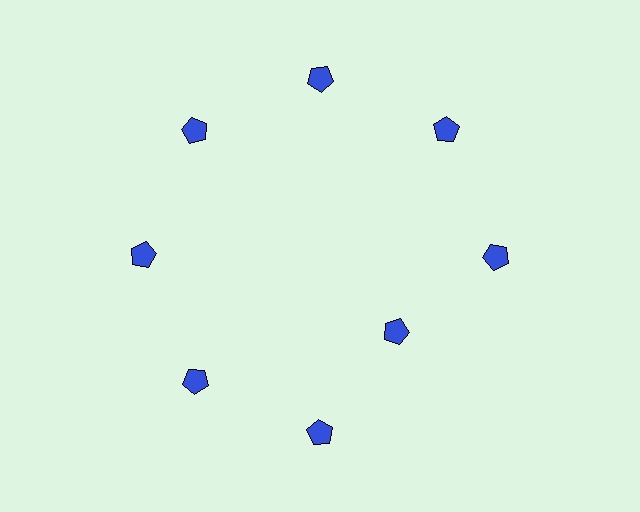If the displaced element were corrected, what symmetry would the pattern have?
It would have 8-fold rotational symmetry — the pattern would map onto itself every 45 degrees.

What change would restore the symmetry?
The symmetry would be restored by moving it outward, back onto the ring so that all 8 pentagons sit at equal angles and equal distance from the center.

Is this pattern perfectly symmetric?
No. The 8 blue pentagons are arranged in a ring, but one element near the 4 o'clock position is pulled inward toward the center, breaking the 8-fold rotational symmetry.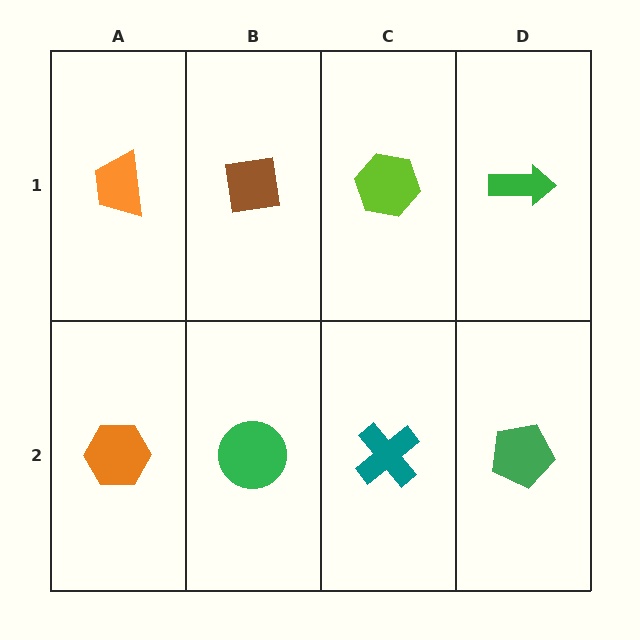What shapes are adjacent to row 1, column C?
A teal cross (row 2, column C), a brown square (row 1, column B), a green arrow (row 1, column D).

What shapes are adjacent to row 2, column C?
A lime hexagon (row 1, column C), a green circle (row 2, column B), a green pentagon (row 2, column D).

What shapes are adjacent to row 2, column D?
A green arrow (row 1, column D), a teal cross (row 2, column C).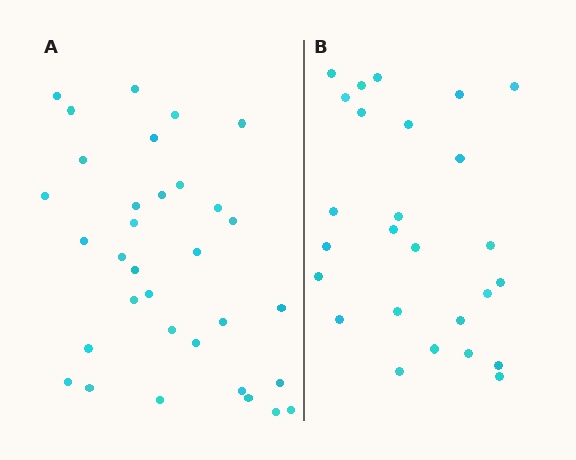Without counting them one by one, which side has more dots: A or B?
Region A (the left region) has more dots.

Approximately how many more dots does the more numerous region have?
Region A has roughly 8 or so more dots than region B.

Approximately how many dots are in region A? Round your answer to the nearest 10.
About 30 dots. (The exact count is 33, which rounds to 30.)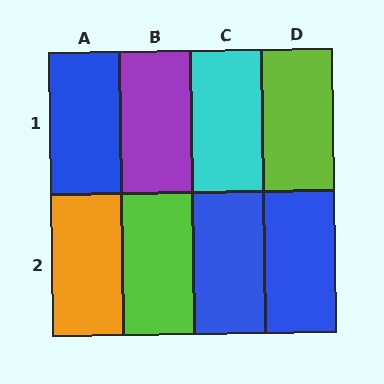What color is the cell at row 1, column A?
Blue.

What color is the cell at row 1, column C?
Cyan.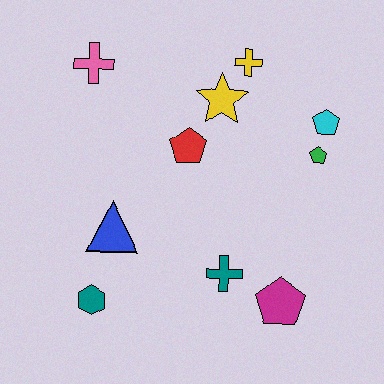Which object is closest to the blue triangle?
The teal hexagon is closest to the blue triangle.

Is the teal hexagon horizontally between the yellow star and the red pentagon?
No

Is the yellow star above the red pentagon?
Yes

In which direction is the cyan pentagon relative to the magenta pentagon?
The cyan pentagon is above the magenta pentagon.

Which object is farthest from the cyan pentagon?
The teal hexagon is farthest from the cyan pentagon.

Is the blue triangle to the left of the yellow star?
Yes